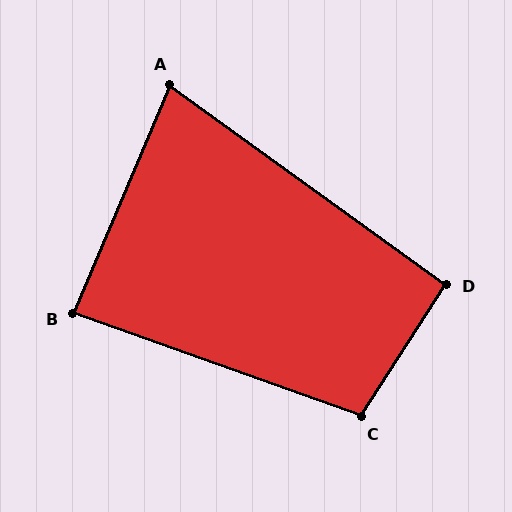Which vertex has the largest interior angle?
C, at approximately 103 degrees.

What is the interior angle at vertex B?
Approximately 87 degrees (approximately right).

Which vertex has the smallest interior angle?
A, at approximately 77 degrees.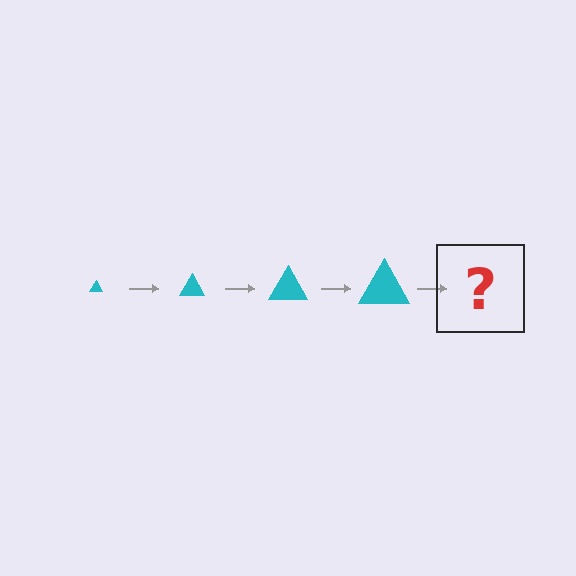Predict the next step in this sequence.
The next step is a cyan triangle, larger than the previous one.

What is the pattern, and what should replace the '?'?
The pattern is that the triangle gets progressively larger each step. The '?' should be a cyan triangle, larger than the previous one.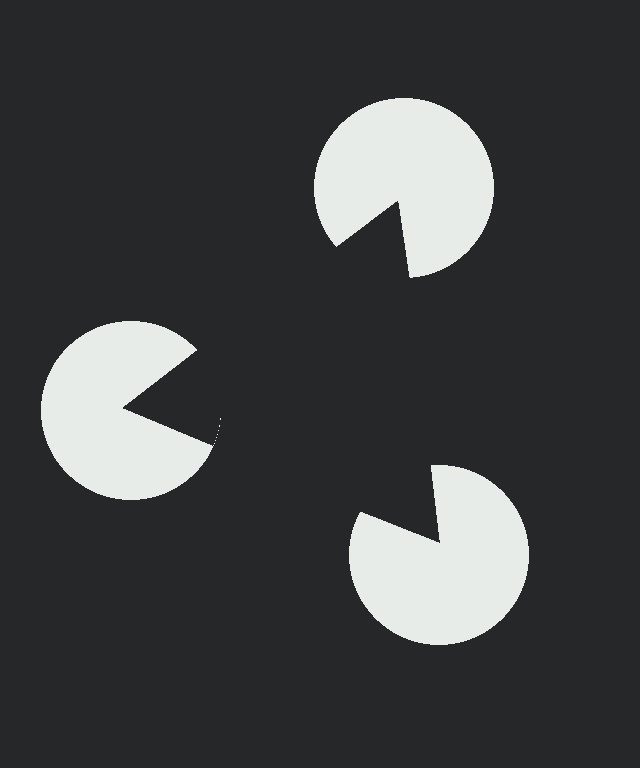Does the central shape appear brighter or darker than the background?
It typically appears slightly darker than the background, even though no actual brightness change is drawn.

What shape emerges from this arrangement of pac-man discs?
An illusory triangle — its edges are inferred from the aligned wedge cuts in the pac-man discs, not physically drawn.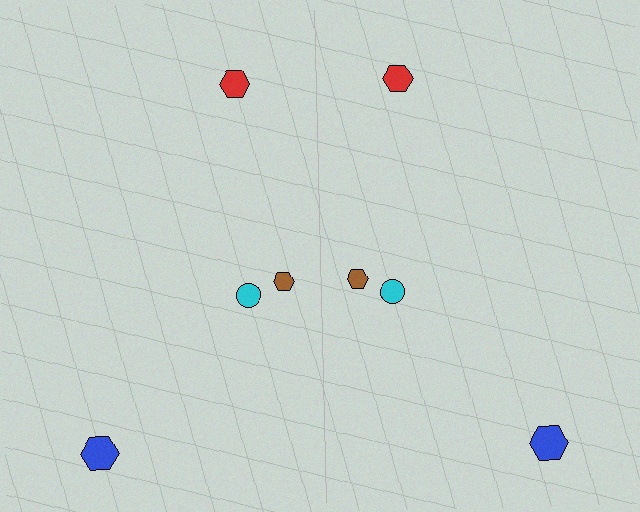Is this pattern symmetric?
Yes, this pattern has bilateral (reflection) symmetry.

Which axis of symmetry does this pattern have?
The pattern has a vertical axis of symmetry running through the center of the image.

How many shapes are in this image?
There are 8 shapes in this image.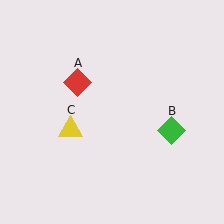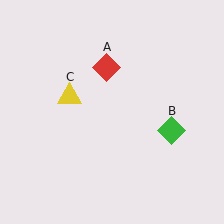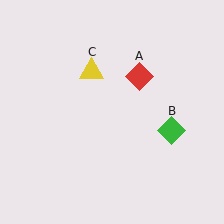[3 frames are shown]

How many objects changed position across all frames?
2 objects changed position: red diamond (object A), yellow triangle (object C).